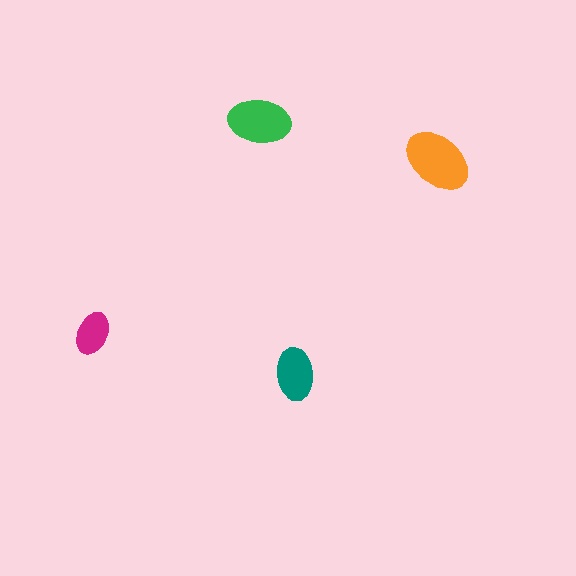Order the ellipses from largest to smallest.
the orange one, the green one, the teal one, the magenta one.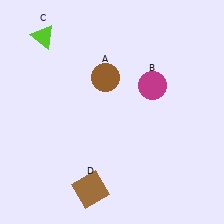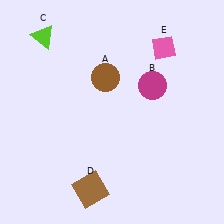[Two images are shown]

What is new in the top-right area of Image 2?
A pink diamond (E) was added in the top-right area of Image 2.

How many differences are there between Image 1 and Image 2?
There is 1 difference between the two images.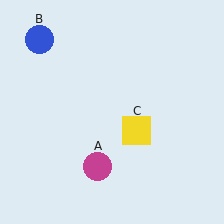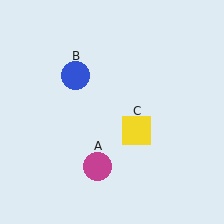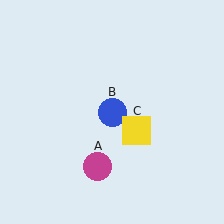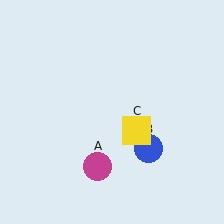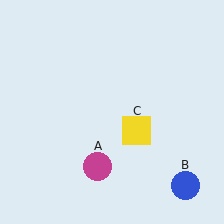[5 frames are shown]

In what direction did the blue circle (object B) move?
The blue circle (object B) moved down and to the right.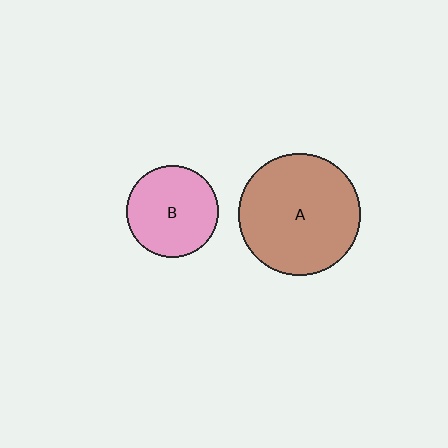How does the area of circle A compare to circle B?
Approximately 1.8 times.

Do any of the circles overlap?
No, none of the circles overlap.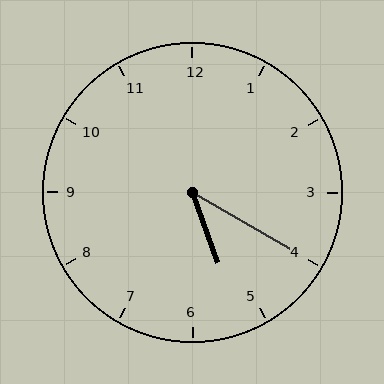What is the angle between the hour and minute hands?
Approximately 40 degrees.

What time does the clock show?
5:20.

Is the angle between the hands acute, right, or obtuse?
It is acute.